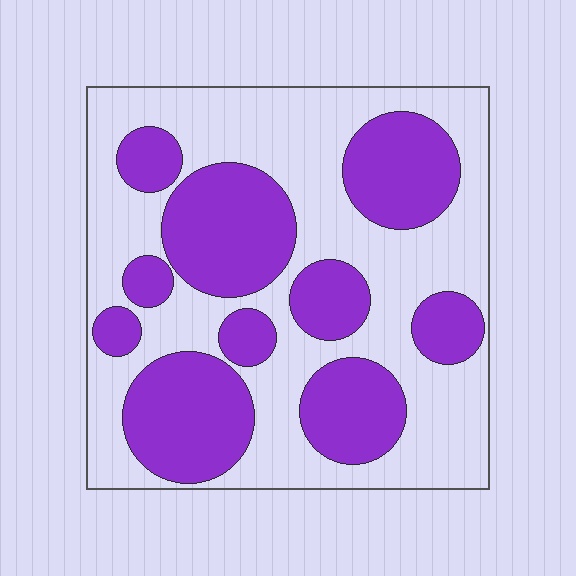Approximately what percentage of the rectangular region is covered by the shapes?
Approximately 40%.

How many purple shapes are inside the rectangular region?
10.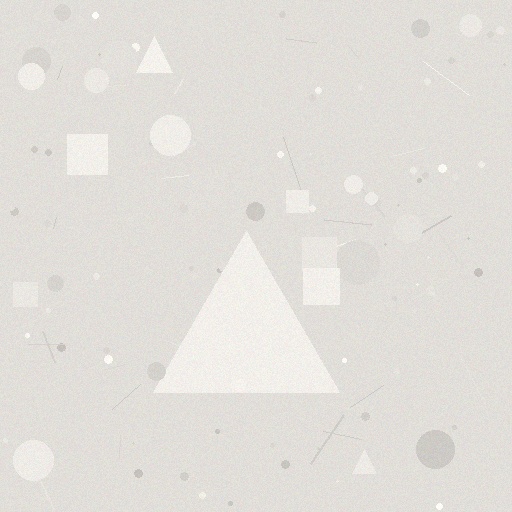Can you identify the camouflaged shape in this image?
The camouflaged shape is a triangle.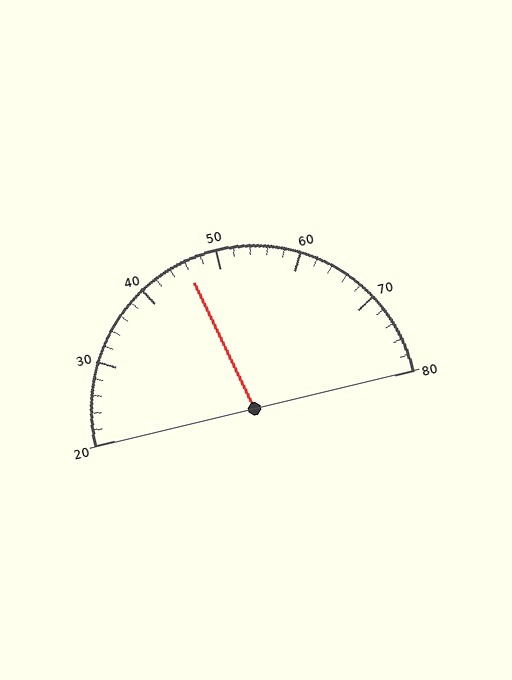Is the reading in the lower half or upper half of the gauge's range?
The reading is in the lower half of the range (20 to 80).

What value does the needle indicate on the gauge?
The needle indicates approximately 46.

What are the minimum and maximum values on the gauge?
The gauge ranges from 20 to 80.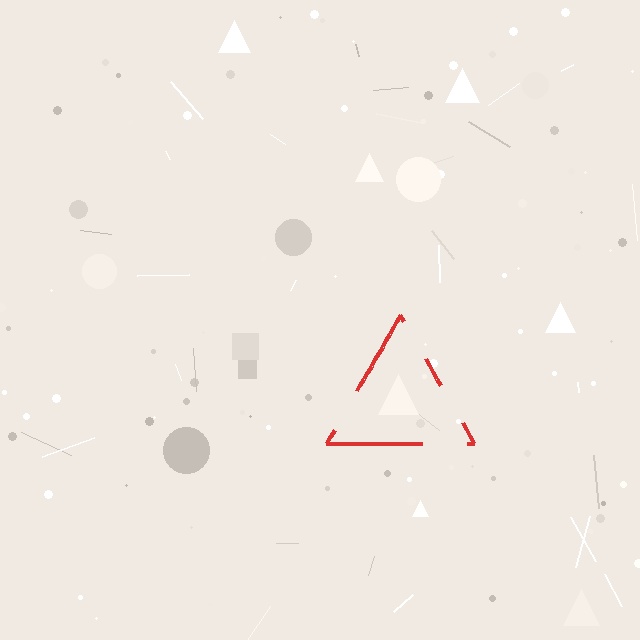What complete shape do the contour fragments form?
The contour fragments form a triangle.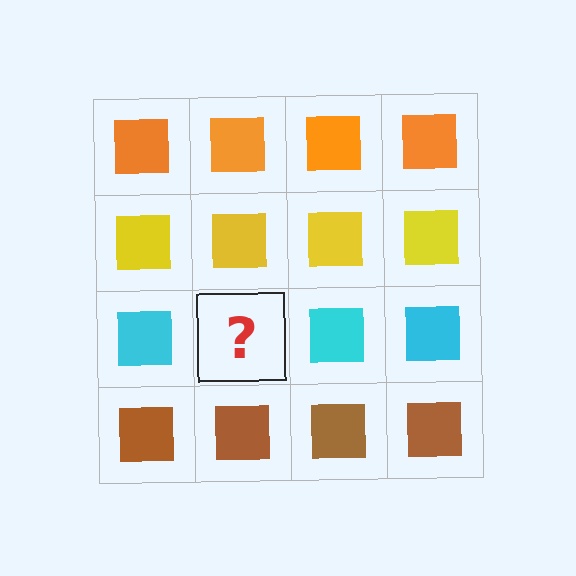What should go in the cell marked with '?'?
The missing cell should contain a cyan square.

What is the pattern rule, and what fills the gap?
The rule is that each row has a consistent color. The gap should be filled with a cyan square.